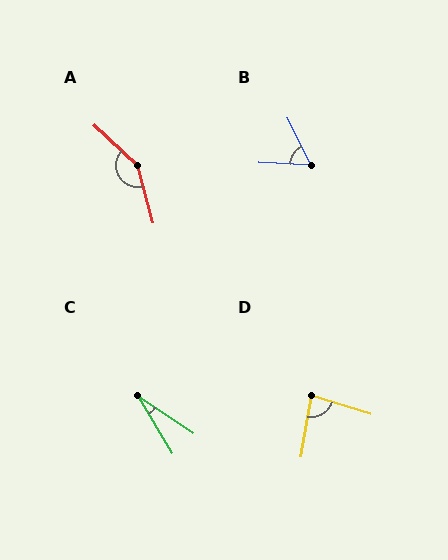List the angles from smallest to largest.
C (25°), B (61°), D (83°), A (148°).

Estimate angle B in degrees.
Approximately 61 degrees.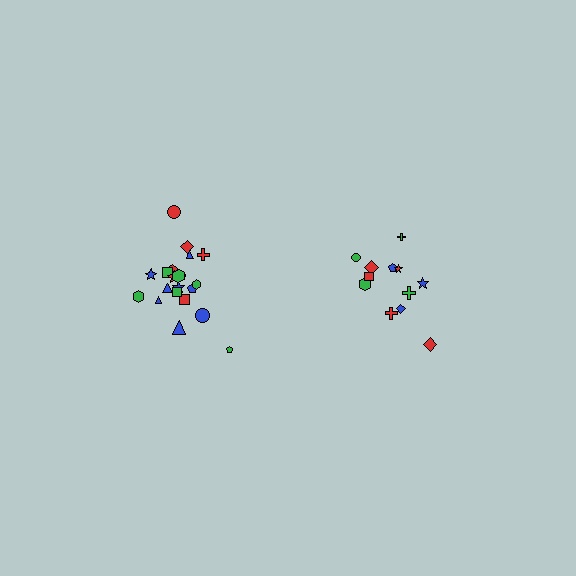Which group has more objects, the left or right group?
The left group.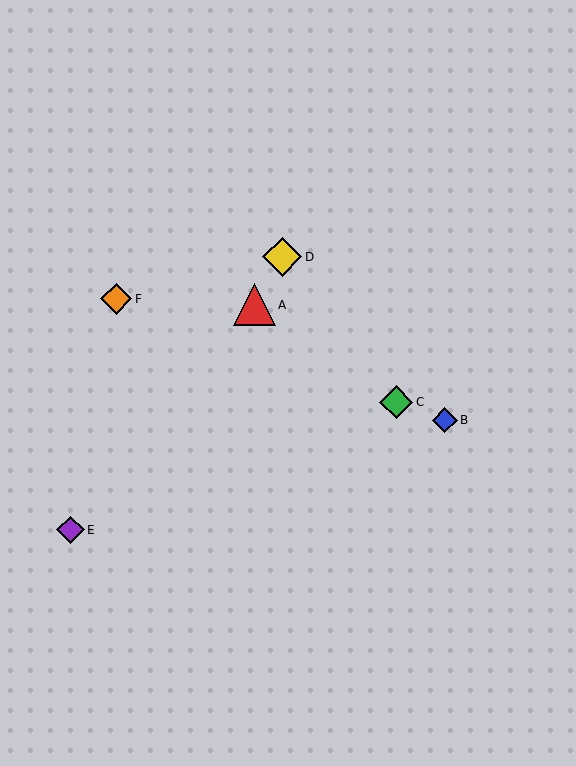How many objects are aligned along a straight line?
3 objects (B, C, F) are aligned along a straight line.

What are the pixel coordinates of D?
Object D is at (282, 257).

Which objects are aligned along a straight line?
Objects B, C, F are aligned along a straight line.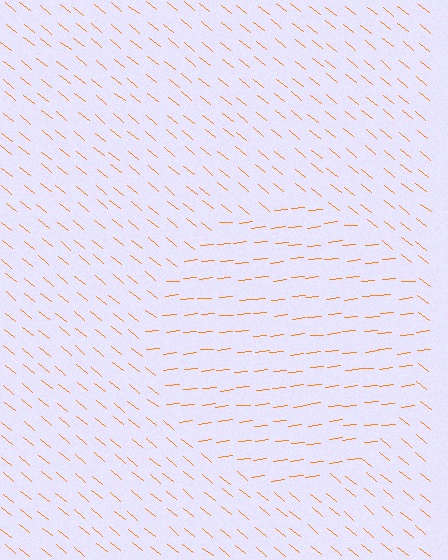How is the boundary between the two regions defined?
The boundary is defined purely by a change in line orientation (approximately 45 degrees difference). All lines are the same color and thickness.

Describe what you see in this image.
The image is filled with small orange line segments. A circle region in the image has lines oriented differently from the surrounding lines, creating a visible texture boundary.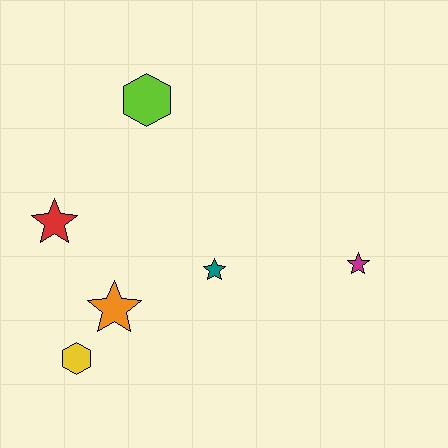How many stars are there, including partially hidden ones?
There are 4 stars.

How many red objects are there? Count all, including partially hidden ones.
There is 1 red object.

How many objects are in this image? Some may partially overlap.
There are 6 objects.